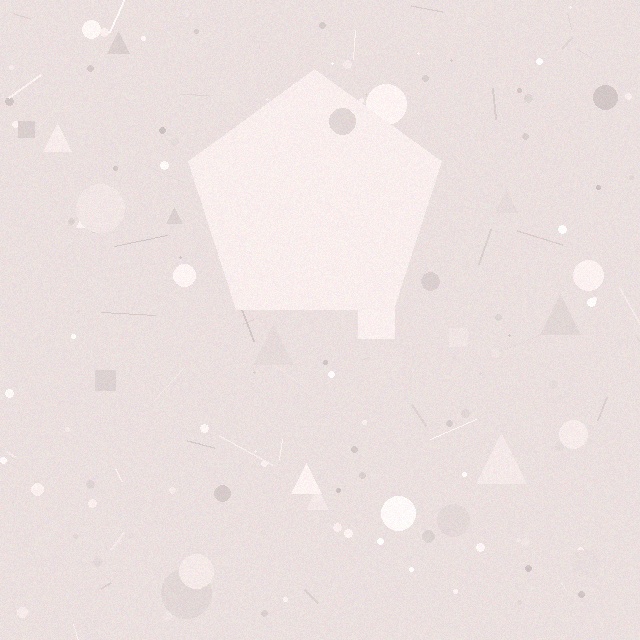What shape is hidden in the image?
A pentagon is hidden in the image.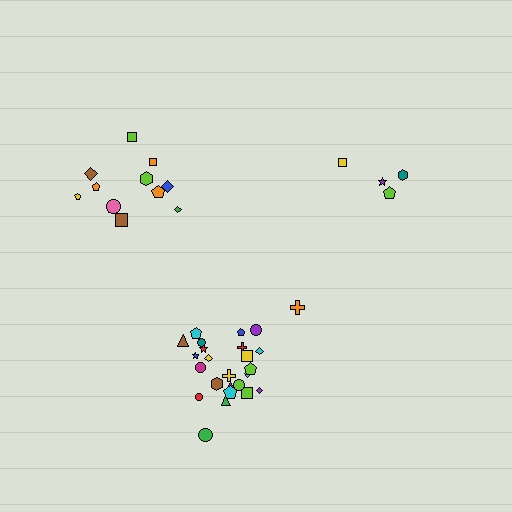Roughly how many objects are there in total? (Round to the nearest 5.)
Roughly 40 objects in total.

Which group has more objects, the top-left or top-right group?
The top-left group.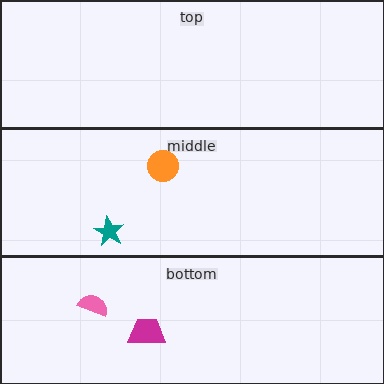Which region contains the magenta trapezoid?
The bottom region.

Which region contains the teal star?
The middle region.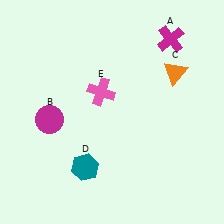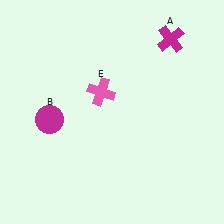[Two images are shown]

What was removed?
The orange triangle (C), the teal hexagon (D) were removed in Image 2.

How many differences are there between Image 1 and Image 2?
There are 2 differences between the two images.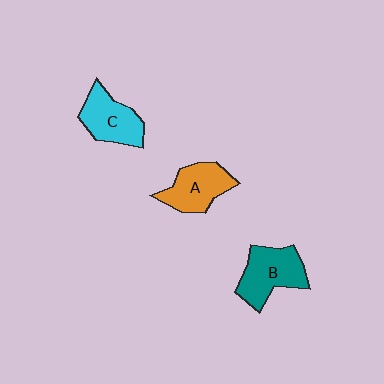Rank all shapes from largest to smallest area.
From largest to smallest: B (teal), C (cyan), A (orange).